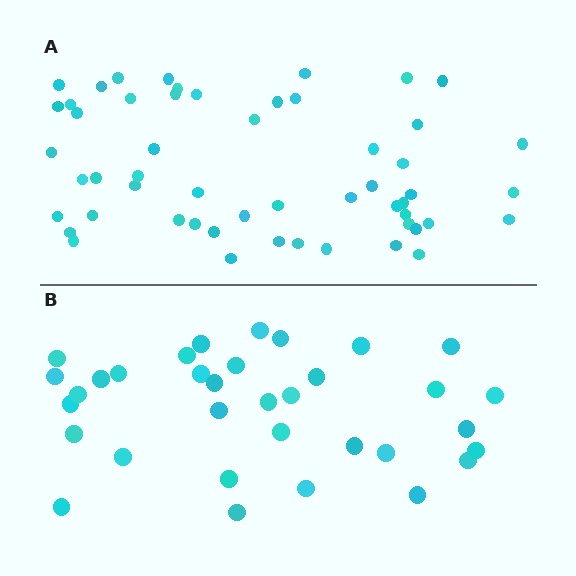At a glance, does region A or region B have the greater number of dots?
Region A (the top region) has more dots.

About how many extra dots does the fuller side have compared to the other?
Region A has approximately 20 more dots than region B.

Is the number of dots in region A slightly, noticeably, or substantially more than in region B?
Region A has substantially more. The ratio is roughly 1.6 to 1.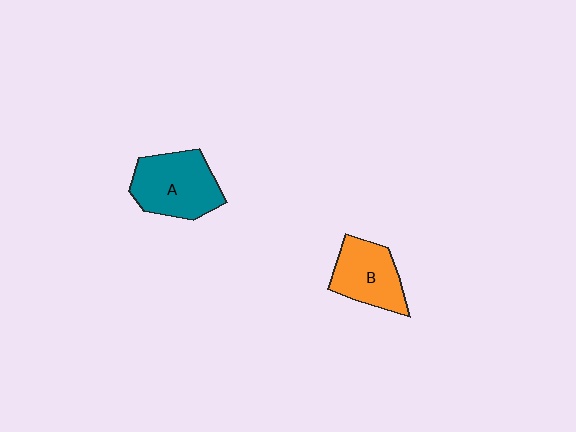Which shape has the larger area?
Shape A (teal).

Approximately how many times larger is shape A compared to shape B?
Approximately 1.3 times.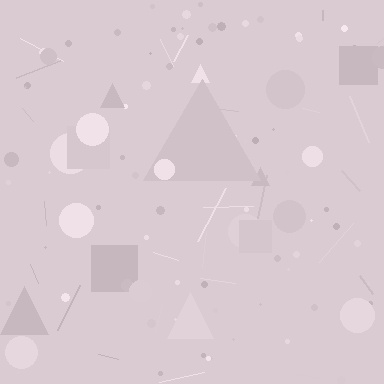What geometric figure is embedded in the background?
A triangle is embedded in the background.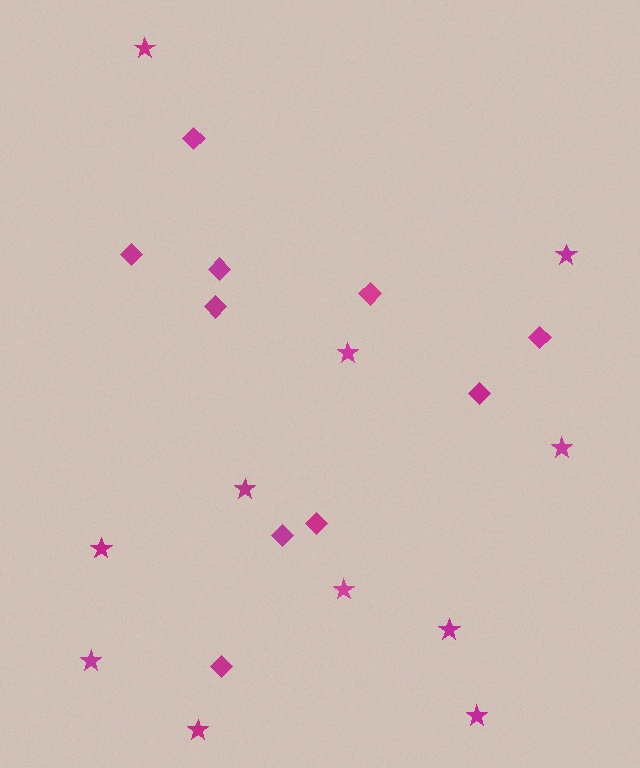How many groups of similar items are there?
There are 2 groups: one group of diamonds (10) and one group of stars (11).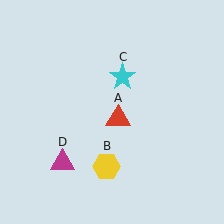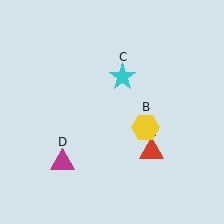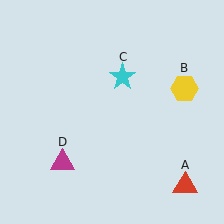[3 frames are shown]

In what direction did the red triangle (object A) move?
The red triangle (object A) moved down and to the right.